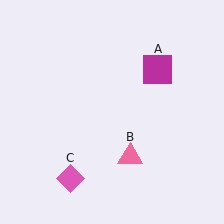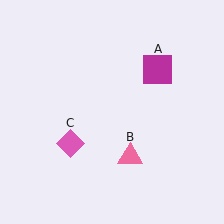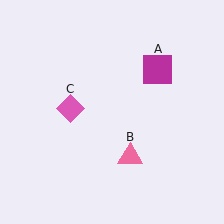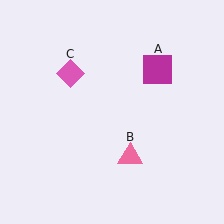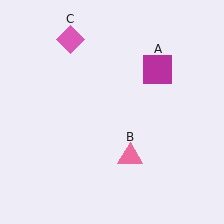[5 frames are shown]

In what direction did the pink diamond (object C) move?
The pink diamond (object C) moved up.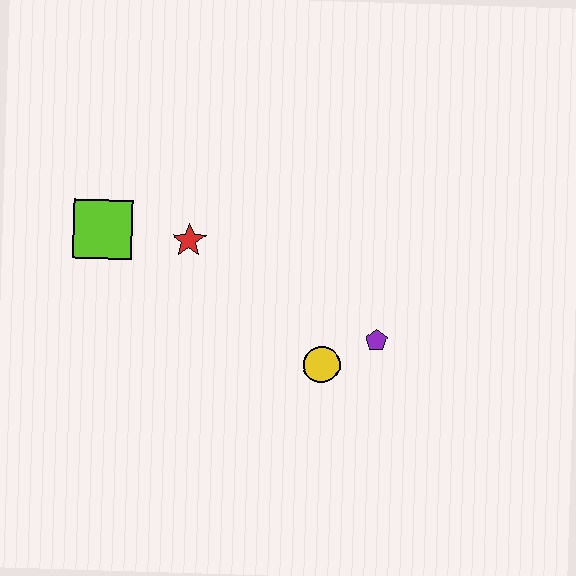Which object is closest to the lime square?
The red star is closest to the lime square.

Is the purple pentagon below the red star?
Yes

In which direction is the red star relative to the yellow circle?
The red star is to the left of the yellow circle.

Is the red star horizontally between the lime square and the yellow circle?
Yes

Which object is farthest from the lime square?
The purple pentagon is farthest from the lime square.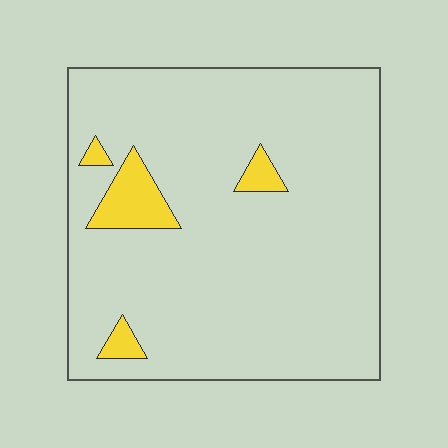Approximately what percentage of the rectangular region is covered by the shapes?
Approximately 5%.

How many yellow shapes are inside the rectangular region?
4.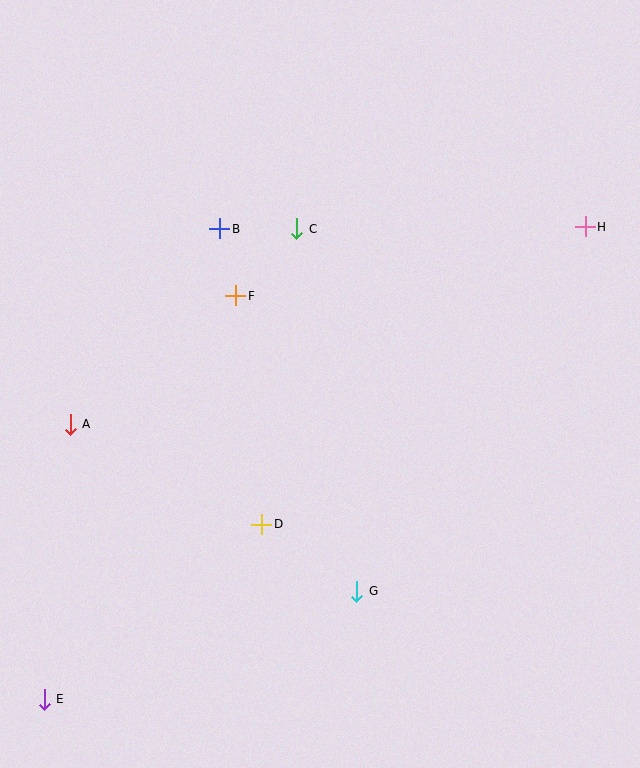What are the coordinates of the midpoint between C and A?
The midpoint between C and A is at (183, 327).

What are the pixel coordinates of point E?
Point E is at (44, 699).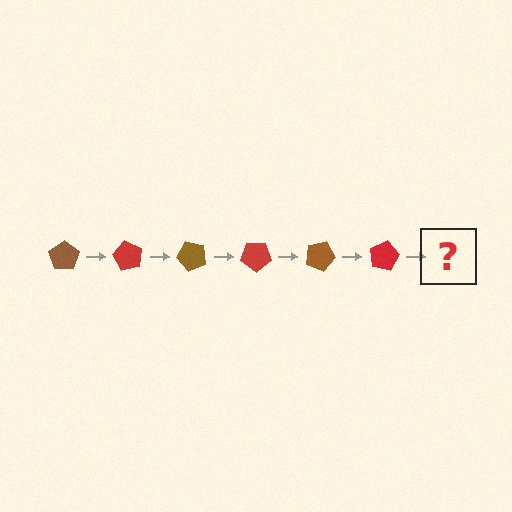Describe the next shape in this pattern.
It should be a brown pentagon, rotated 360 degrees from the start.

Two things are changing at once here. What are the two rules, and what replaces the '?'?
The two rules are that it rotates 60 degrees each step and the color cycles through brown and red. The '?' should be a brown pentagon, rotated 360 degrees from the start.